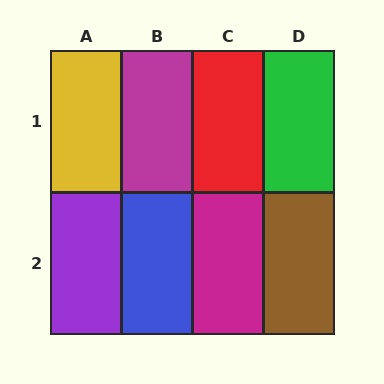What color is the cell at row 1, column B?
Magenta.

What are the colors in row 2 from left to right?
Purple, blue, magenta, brown.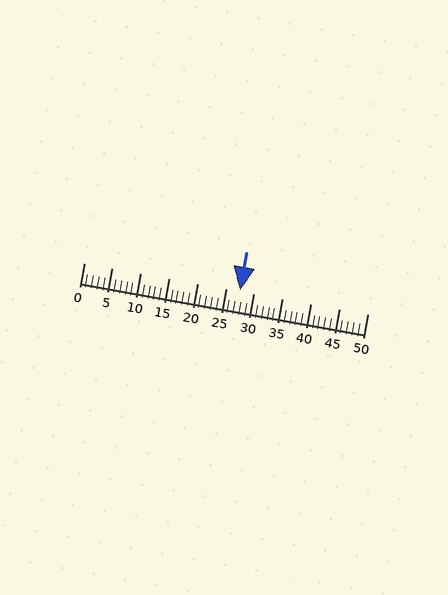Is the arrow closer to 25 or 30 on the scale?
The arrow is closer to 30.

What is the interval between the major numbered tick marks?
The major tick marks are spaced 5 units apart.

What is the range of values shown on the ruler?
The ruler shows values from 0 to 50.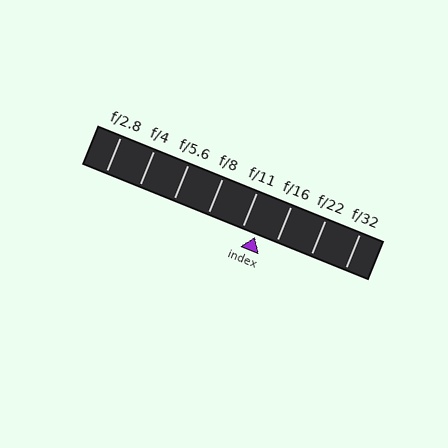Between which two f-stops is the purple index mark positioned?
The index mark is between f/11 and f/16.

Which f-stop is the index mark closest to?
The index mark is closest to f/11.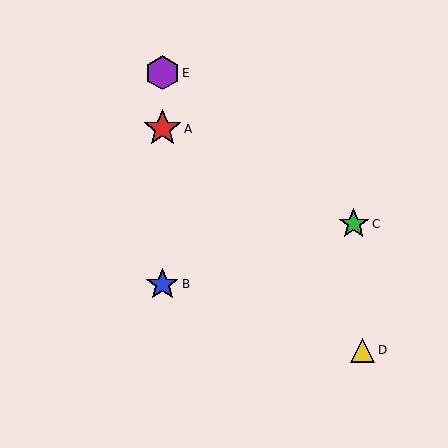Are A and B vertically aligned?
Yes, both are at x≈162.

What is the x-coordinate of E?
Object E is at x≈162.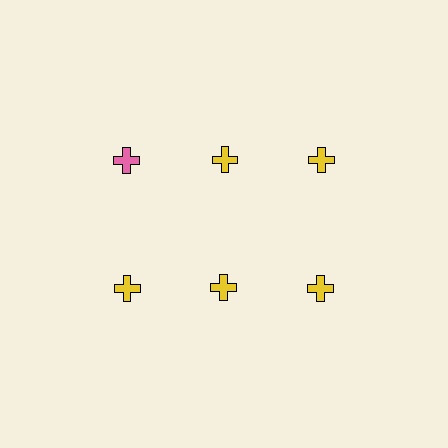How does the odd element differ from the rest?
It has a different color: pink instead of yellow.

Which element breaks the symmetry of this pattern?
The pink cross in the top row, leftmost column breaks the symmetry. All other shapes are yellow crosses.